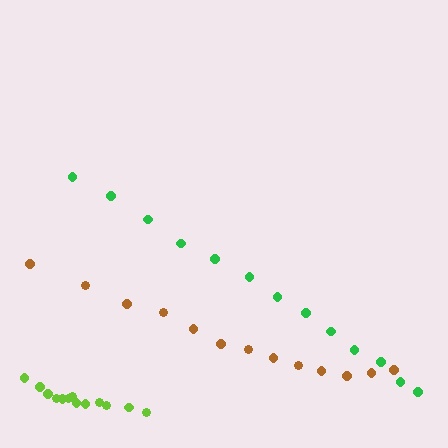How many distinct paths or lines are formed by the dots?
There are 3 distinct paths.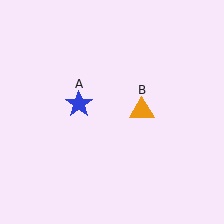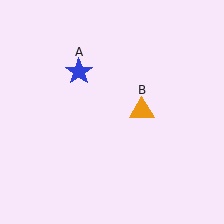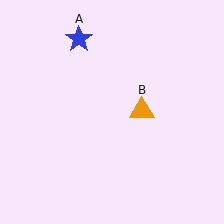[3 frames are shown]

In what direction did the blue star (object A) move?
The blue star (object A) moved up.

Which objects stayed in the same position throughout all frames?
Orange triangle (object B) remained stationary.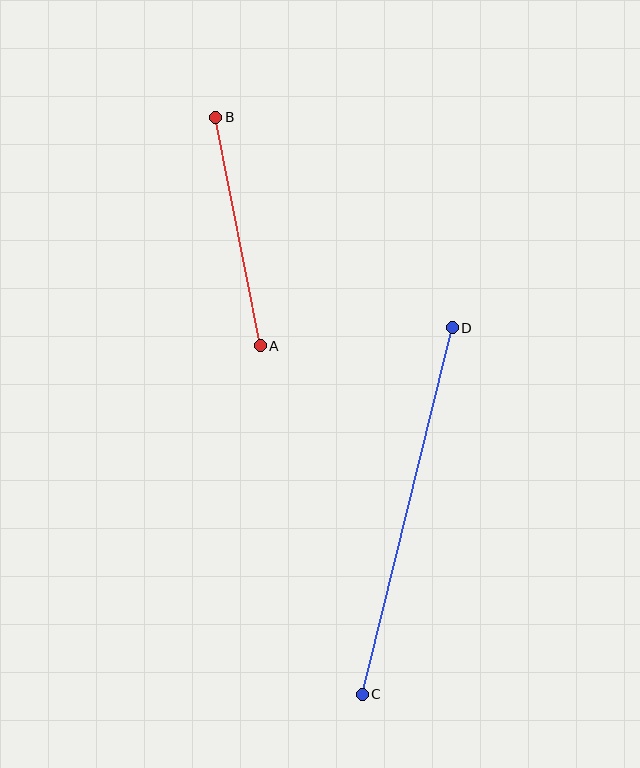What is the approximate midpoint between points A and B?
The midpoint is at approximately (238, 232) pixels.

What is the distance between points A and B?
The distance is approximately 233 pixels.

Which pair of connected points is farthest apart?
Points C and D are farthest apart.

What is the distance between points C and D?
The distance is approximately 377 pixels.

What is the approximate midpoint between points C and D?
The midpoint is at approximately (407, 511) pixels.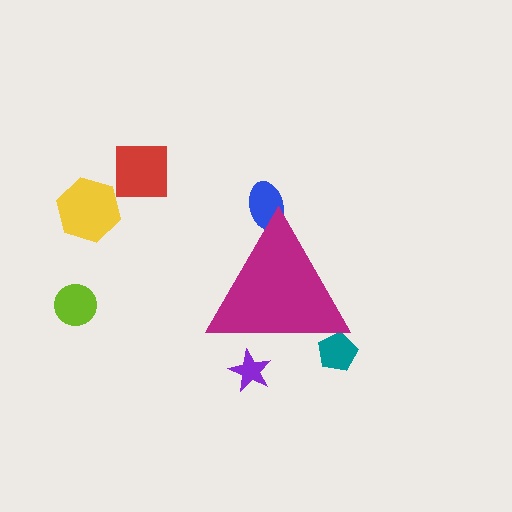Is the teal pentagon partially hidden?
Yes, the teal pentagon is partially hidden behind the magenta triangle.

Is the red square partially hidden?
No, the red square is fully visible.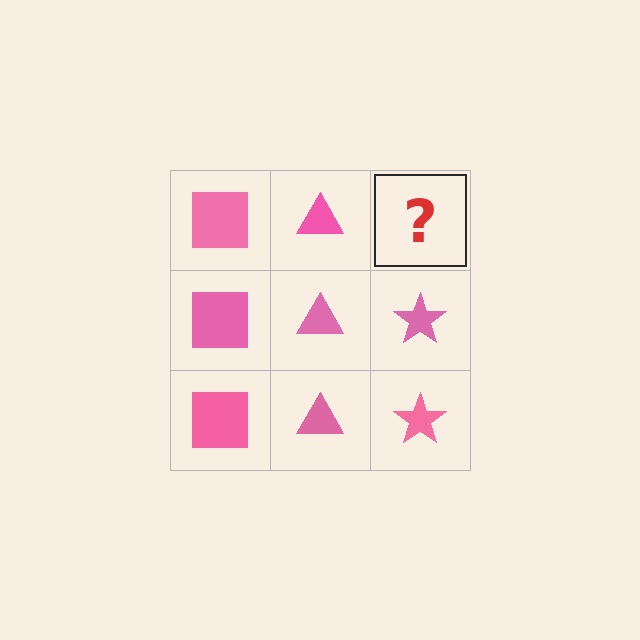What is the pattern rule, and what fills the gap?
The rule is that each column has a consistent shape. The gap should be filled with a pink star.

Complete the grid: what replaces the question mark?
The question mark should be replaced with a pink star.